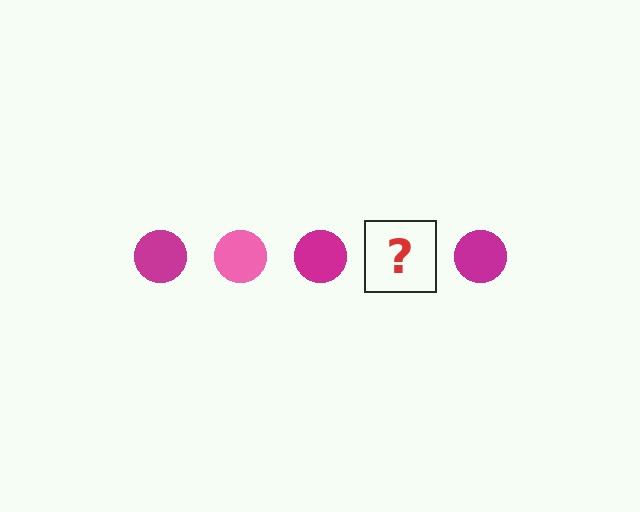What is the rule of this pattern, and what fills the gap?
The rule is that the pattern cycles through magenta, pink circles. The gap should be filled with a pink circle.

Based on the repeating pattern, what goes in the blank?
The blank should be a pink circle.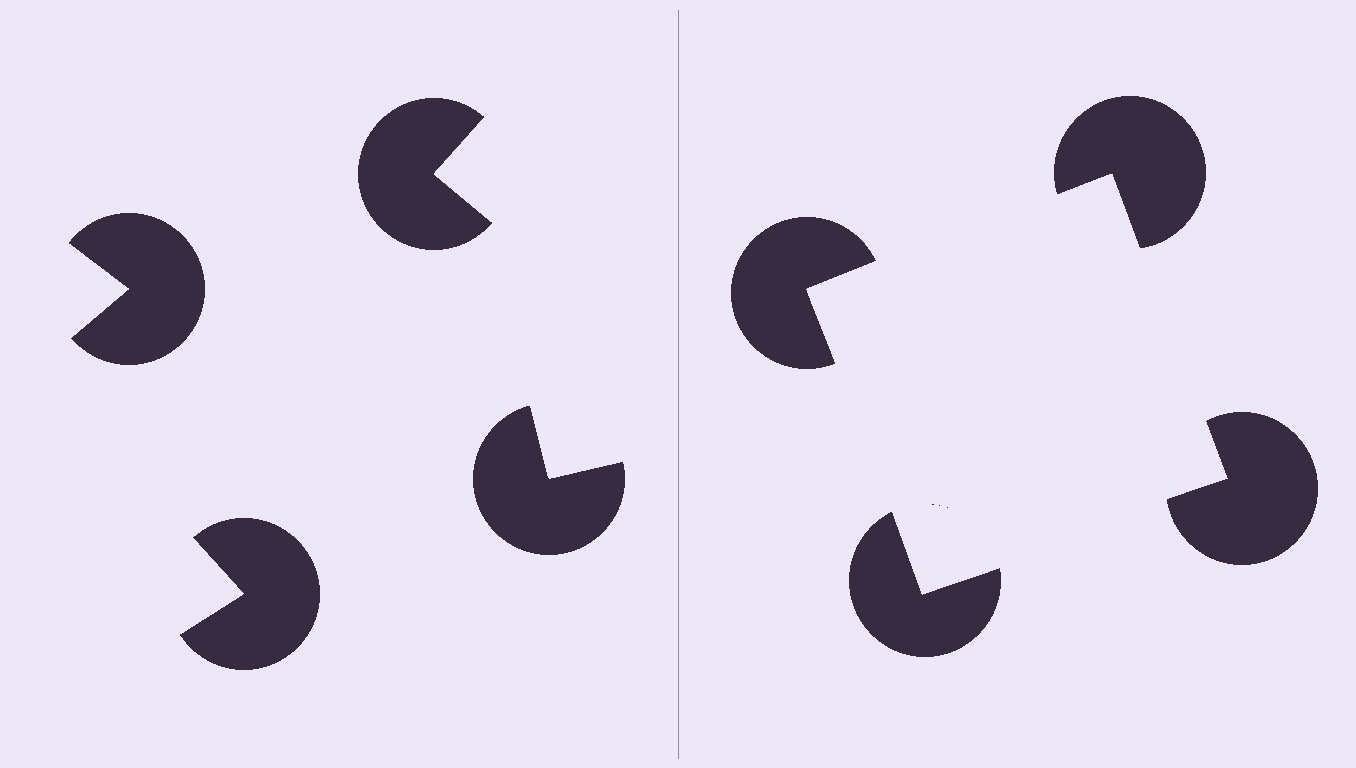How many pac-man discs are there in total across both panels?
8 — 4 on each side.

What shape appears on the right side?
An illusory square.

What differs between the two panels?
The pac-man discs are positioned identically on both sides; only the wedge orientations differ. On the right they align to a square; on the left they are misaligned.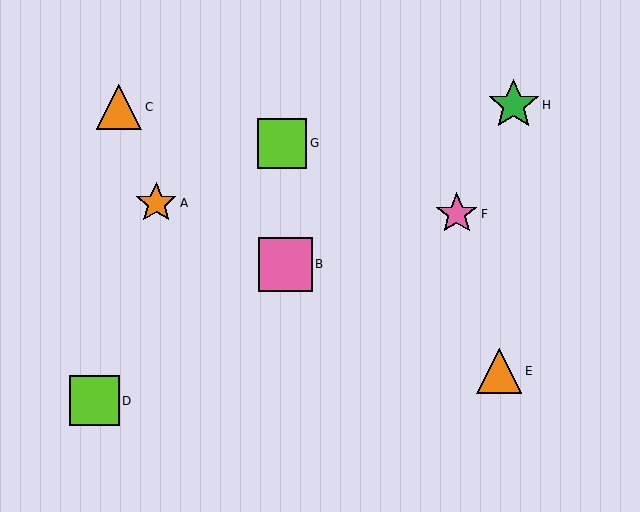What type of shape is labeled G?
Shape G is a lime square.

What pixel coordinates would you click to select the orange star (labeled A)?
Click at (156, 203) to select the orange star A.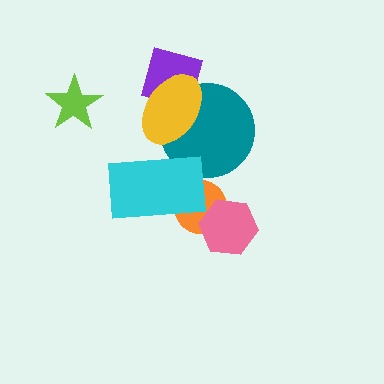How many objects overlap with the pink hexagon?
1 object overlaps with the pink hexagon.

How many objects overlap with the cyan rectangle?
2 objects overlap with the cyan rectangle.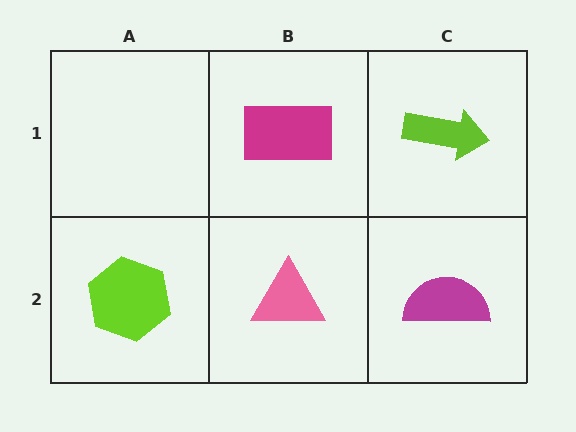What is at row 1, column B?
A magenta rectangle.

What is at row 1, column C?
A lime arrow.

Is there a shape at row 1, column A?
No, that cell is empty.